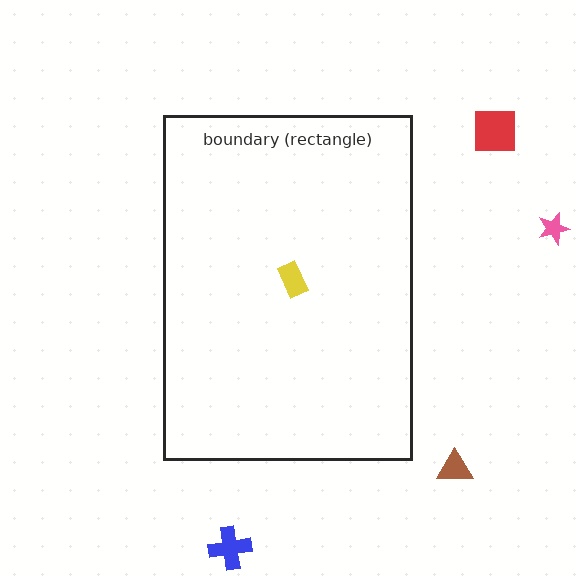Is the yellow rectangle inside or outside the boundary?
Inside.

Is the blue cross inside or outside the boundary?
Outside.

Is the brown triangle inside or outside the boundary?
Outside.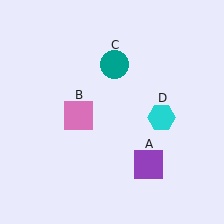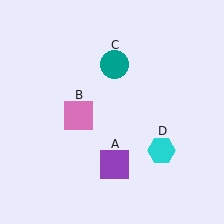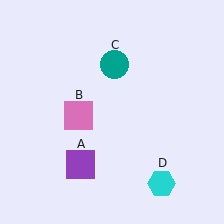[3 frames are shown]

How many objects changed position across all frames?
2 objects changed position: purple square (object A), cyan hexagon (object D).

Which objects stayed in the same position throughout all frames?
Pink square (object B) and teal circle (object C) remained stationary.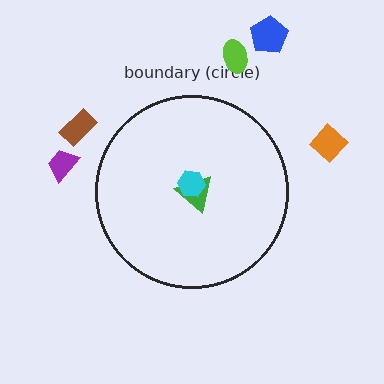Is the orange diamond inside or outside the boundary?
Outside.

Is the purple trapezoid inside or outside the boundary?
Outside.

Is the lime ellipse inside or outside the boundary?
Outside.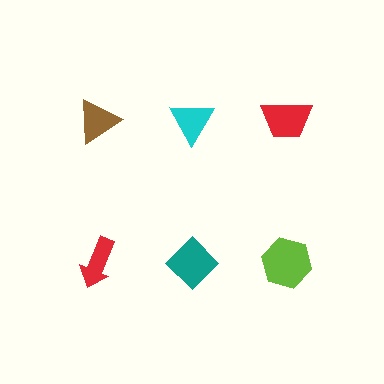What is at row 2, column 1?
A red arrow.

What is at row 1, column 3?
A red trapezoid.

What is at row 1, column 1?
A brown triangle.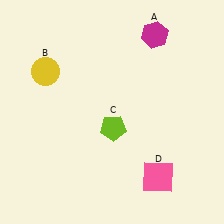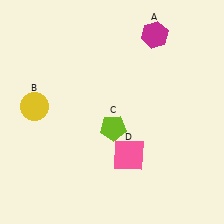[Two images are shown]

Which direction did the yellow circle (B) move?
The yellow circle (B) moved down.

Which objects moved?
The objects that moved are: the yellow circle (B), the pink square (D).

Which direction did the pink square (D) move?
The pink square (D) moved left.